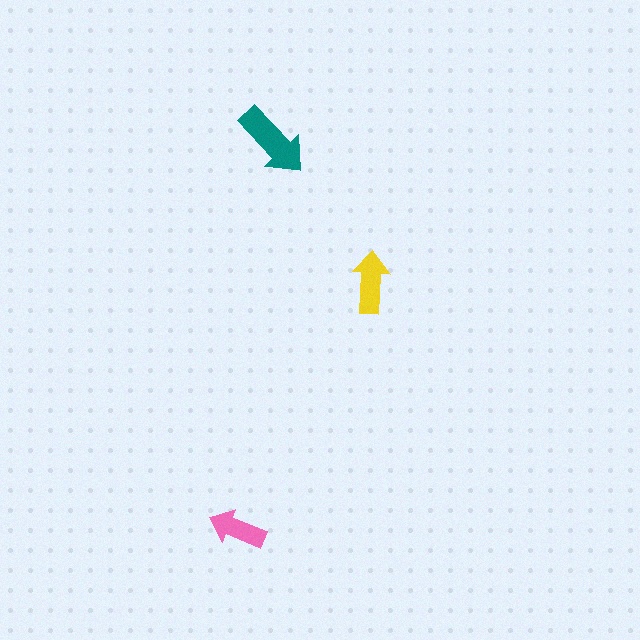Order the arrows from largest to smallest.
the teal one, the yellow one, the pink one.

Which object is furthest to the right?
The yellow arrow is rightmost.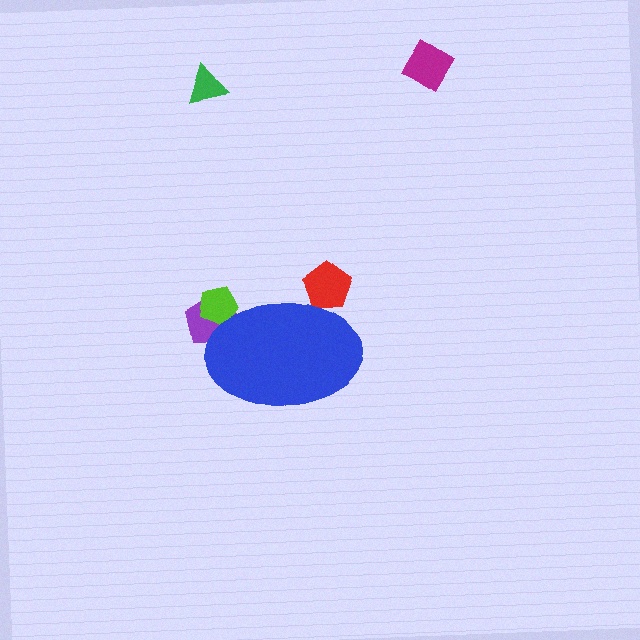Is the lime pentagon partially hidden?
Yes, the lime pentagon is partially hidden behind the blue ellipse.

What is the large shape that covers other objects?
A blue ellipse.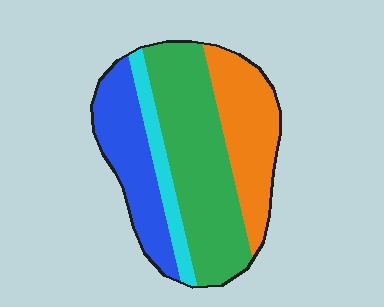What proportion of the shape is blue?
Blue takes up about one quarter (1/4) of the shape.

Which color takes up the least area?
Cyan, at roughly 10%.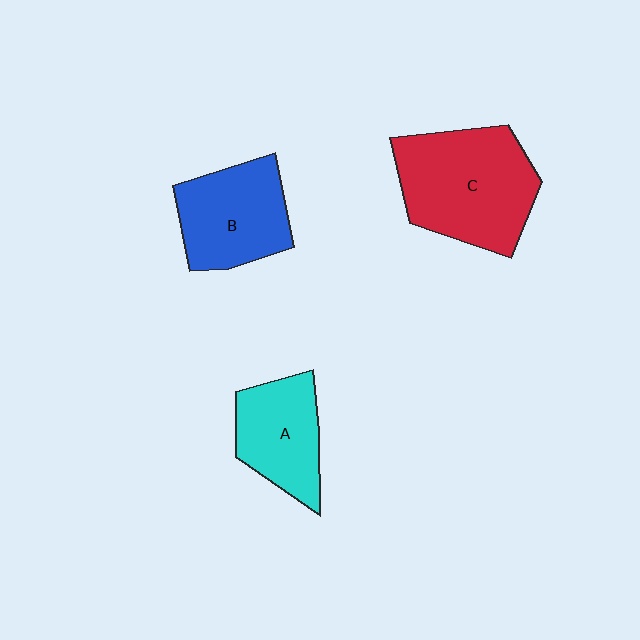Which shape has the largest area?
Shape C (red).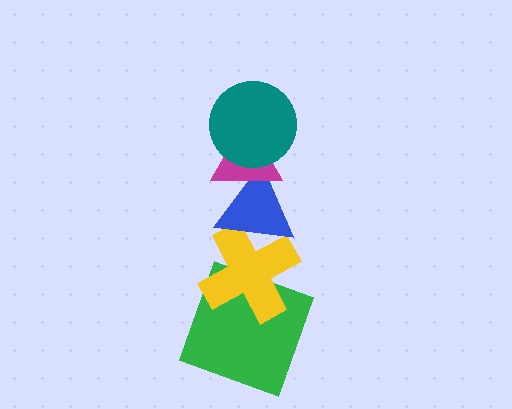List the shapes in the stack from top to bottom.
From top to bottom: the teal circle, the magenta triangle, the blue triangle, the yellow cross, the green square.